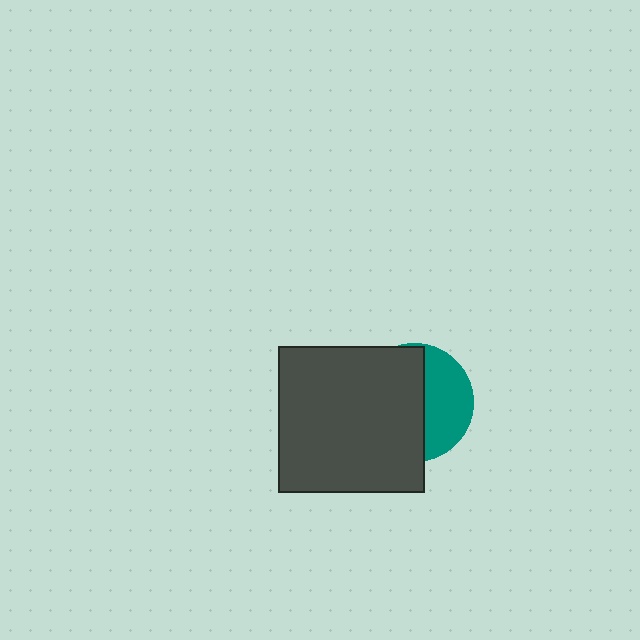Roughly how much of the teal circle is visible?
A small part of it is visible (roughly 39%).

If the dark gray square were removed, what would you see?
You would see the complete teal circle.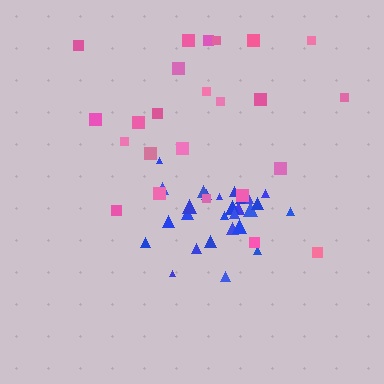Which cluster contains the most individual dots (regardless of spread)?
Blue (27).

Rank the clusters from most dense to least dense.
blue, pink.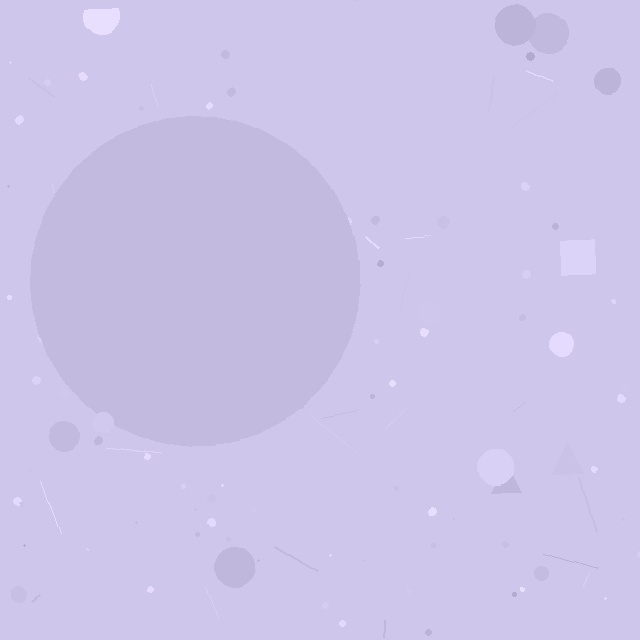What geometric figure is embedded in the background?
A circle is embedded in the background.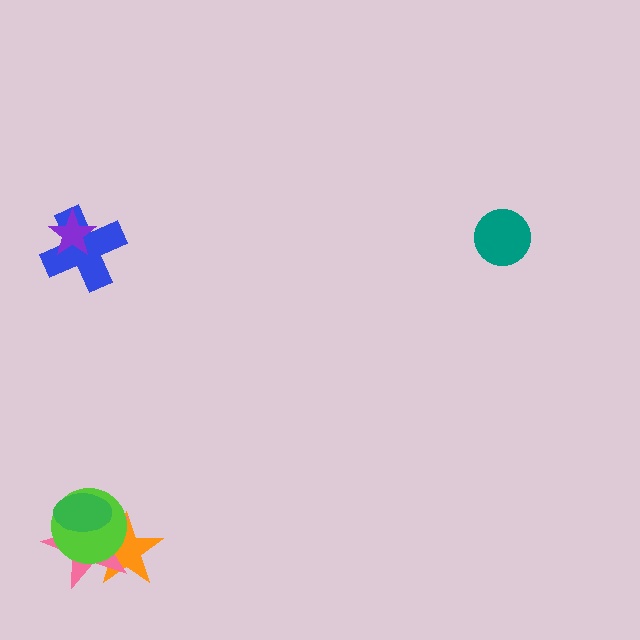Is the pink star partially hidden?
Yes, it is partially covered by another shape.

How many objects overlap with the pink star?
3 objects overlap with the pink star.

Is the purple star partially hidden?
No, no other shape covers it.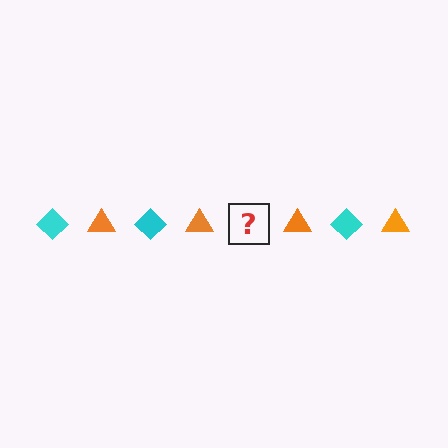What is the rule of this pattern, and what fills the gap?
The rule is that the pattern alternates between cyan diamond and orange triangle. The gap should be filled with a cyan diamond.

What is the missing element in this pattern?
The missing element is a cyan diamond.